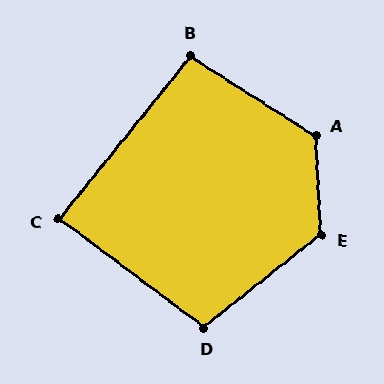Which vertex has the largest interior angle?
A, at approximately 125 degrees.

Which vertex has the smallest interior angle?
C, at approximately 88 degrees.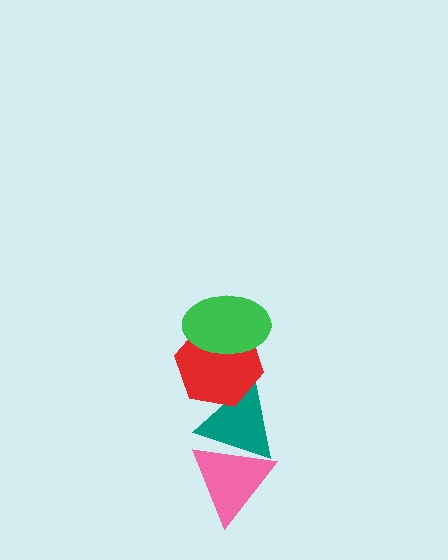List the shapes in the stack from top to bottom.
From top to bottom: the green ellipse, the red hexagon, the teal triangle, the pink triangle.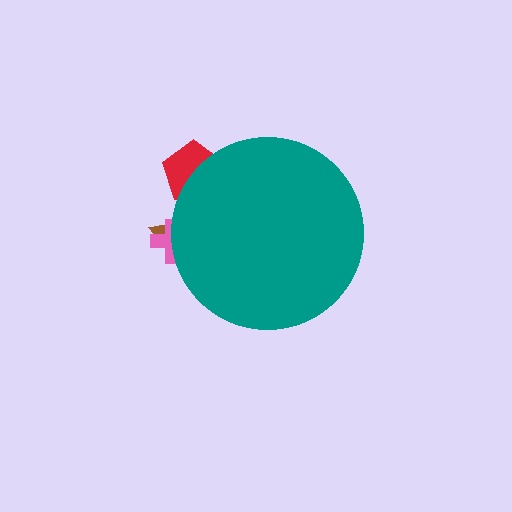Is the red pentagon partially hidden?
Yes, the red pentagon is partially hidden behind the teal circle.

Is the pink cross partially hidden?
Yes, the pink cross is partially hidden behind the teal circle.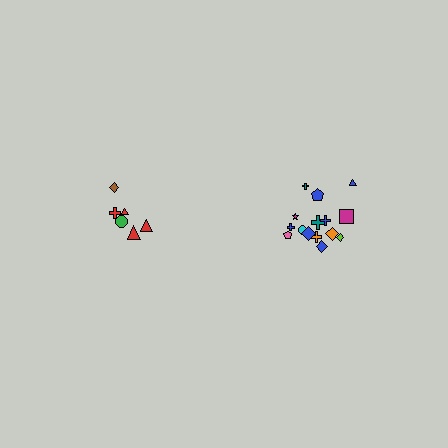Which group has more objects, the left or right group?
The right group.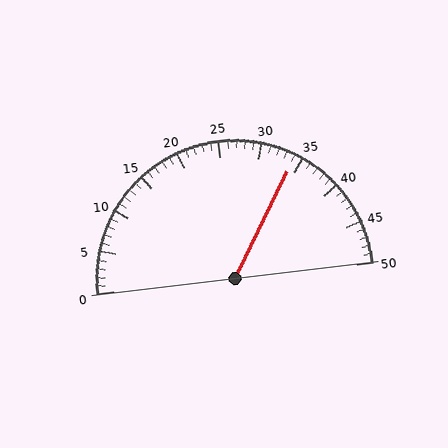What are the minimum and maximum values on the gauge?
The gauge ranges from 0 to 50.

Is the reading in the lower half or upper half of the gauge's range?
The reading is in the upper half of the range (0 to 50).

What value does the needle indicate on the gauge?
The needle indicates approximately 34.